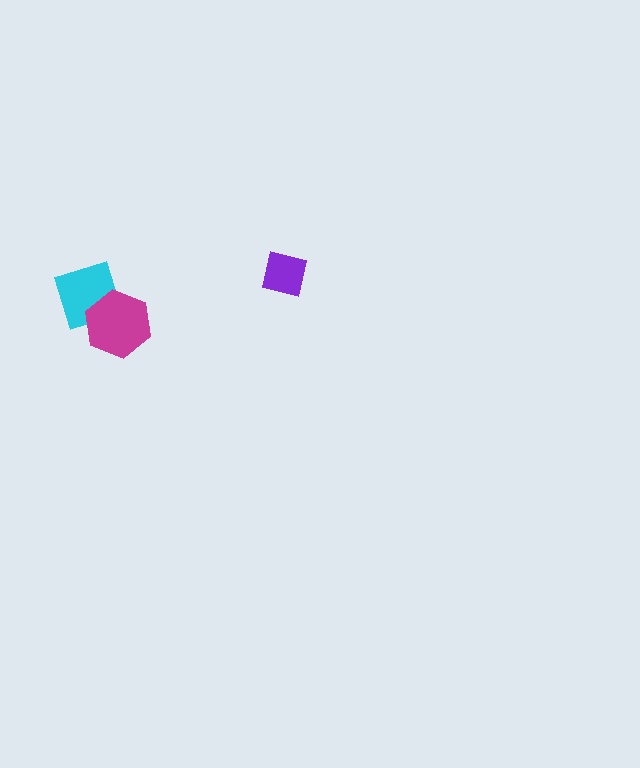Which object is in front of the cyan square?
The magenta hexagon is in front of the cyan square.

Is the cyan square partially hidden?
Yes, it is partially covered by another shape.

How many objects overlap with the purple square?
0 objects overlap with the purple square.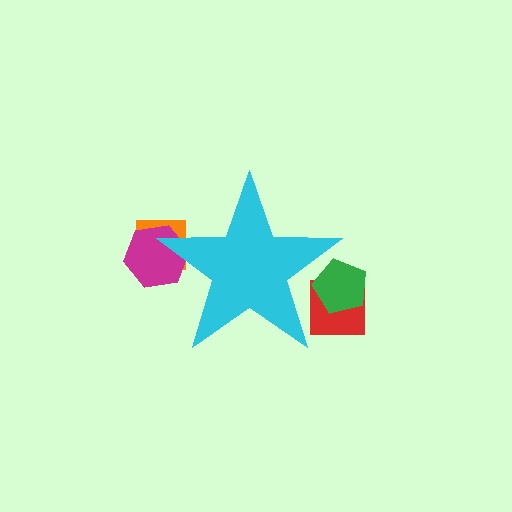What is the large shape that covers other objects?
A cyan star.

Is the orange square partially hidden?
Yes, the orange square is partially hidden behind the cyan star.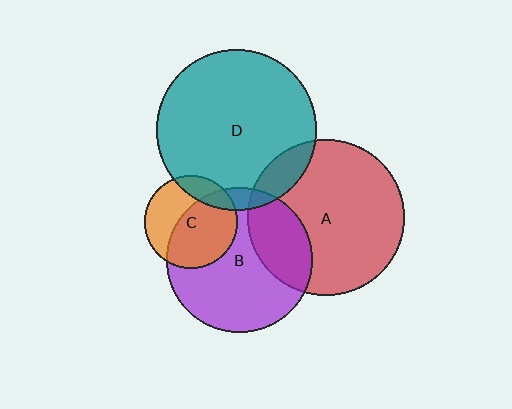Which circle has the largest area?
Circle D (teal).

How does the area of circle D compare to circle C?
Approximately 3.0 times.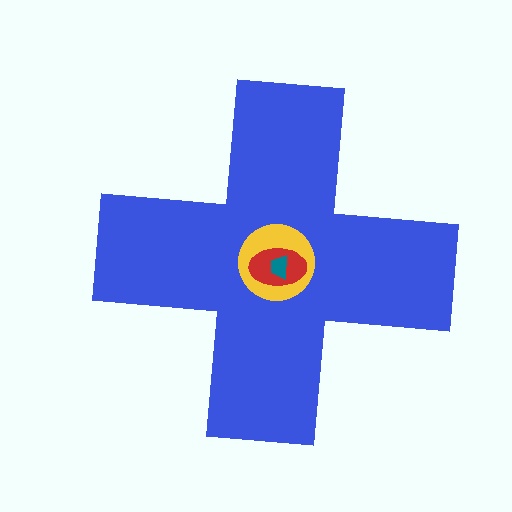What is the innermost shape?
The teal trapezoid.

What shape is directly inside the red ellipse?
The teal trapezoid.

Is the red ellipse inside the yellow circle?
Yes.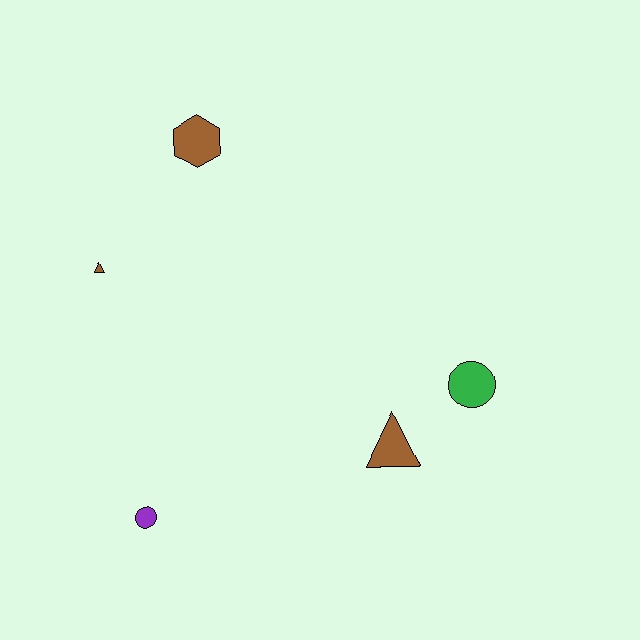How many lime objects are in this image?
There are no lime objects.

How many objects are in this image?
There are 5 objects.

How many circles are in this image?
There are 2 circles.